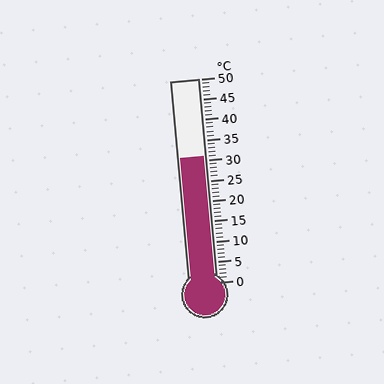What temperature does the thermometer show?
The thermometer shows approximately 31°C.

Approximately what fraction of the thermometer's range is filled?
The thermometer is filled to approximately 60% of its range.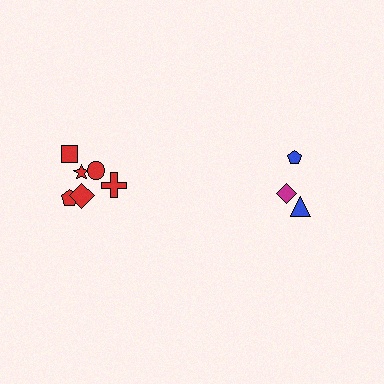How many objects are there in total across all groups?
There are 9 objects.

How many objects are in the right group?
There are 3 objects.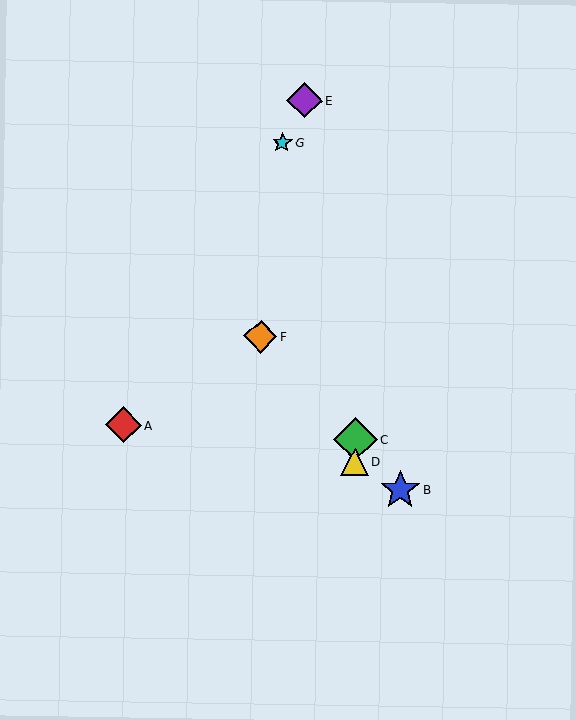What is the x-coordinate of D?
Object D is at x≈355.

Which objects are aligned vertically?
Objects C, D are aligned vertically.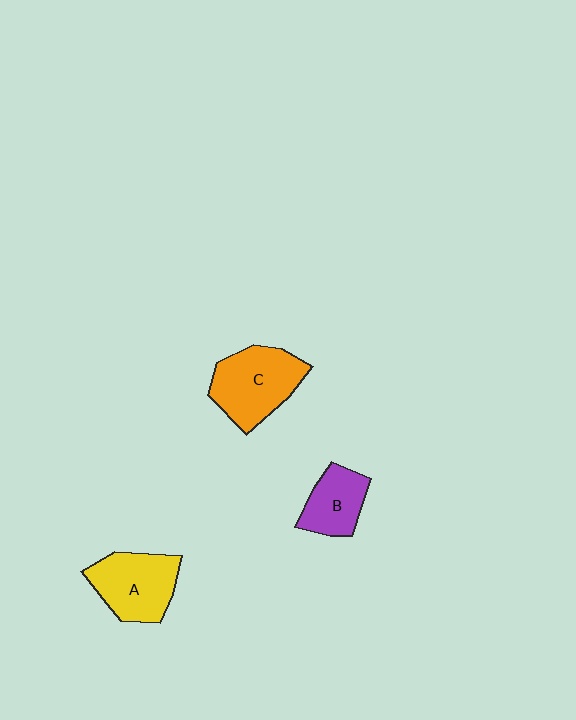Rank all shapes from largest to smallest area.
From largest to smallest: C (orange), A (yellow), B (purple).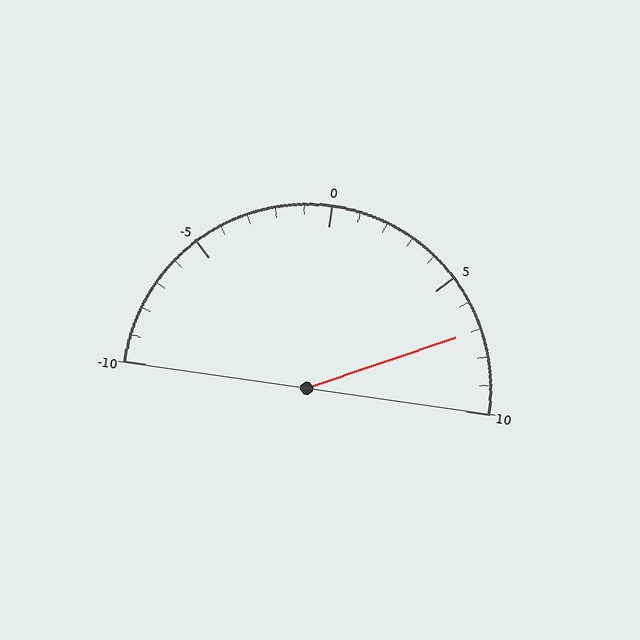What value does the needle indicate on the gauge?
The needle indicates approximately 7.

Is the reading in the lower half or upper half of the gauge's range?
The reading is in the upper half of the range (-10 to 10).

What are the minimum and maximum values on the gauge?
The gauge ranges from -10 to 10.